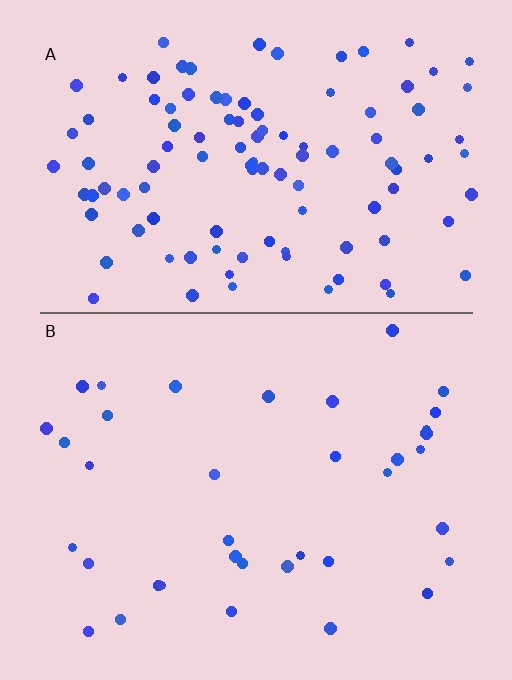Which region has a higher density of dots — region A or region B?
A (the top).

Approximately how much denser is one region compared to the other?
Approximately 2.9× — region A over region B.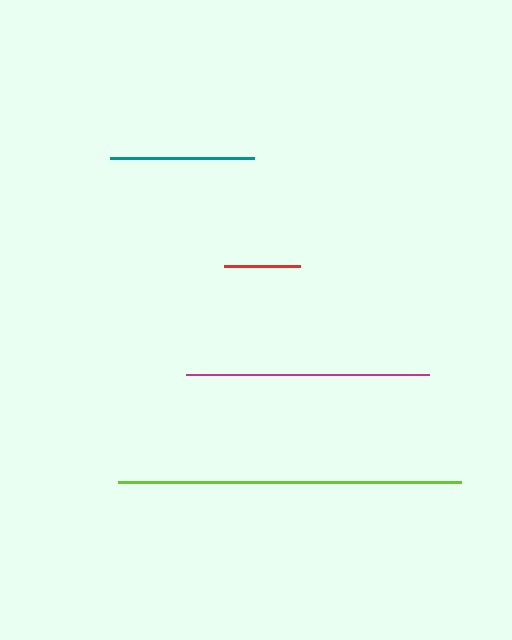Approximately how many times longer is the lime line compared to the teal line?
The lime line is approximately 2.4 times the length of the teal line.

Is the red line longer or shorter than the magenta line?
The magenta line is longer than the red line.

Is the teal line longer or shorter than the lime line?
The lime line is longer than the teal line.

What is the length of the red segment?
The red segment is approximately 76 pixels long.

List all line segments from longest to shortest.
From longest to shortest: lime, magenta, teal, red.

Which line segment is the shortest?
The red line is the shortest at approximately 76 pixels.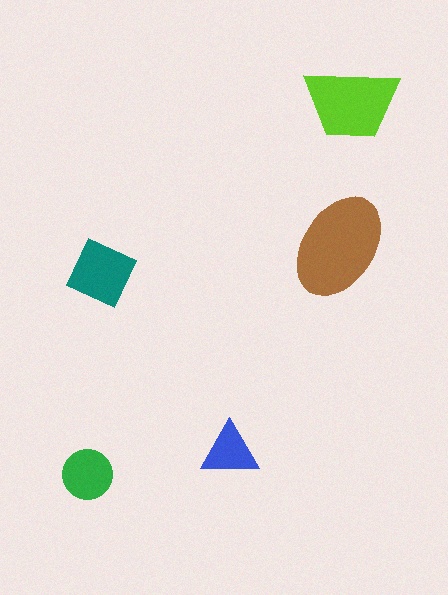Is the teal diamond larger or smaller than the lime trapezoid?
Smaller.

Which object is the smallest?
The blue triangle.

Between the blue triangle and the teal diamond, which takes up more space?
The teal diamond.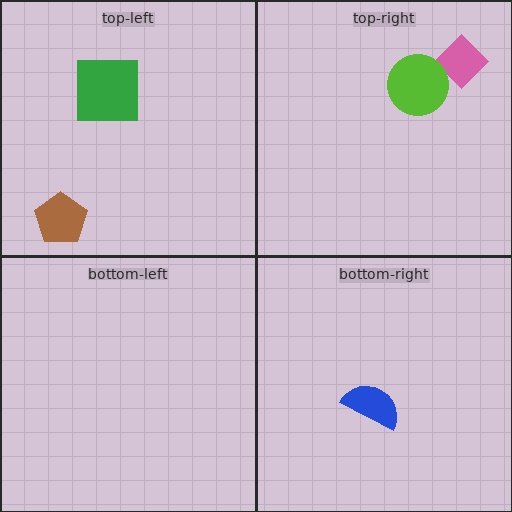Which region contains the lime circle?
The top-right region.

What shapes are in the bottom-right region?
The blue semicircle.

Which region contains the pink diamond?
The top-right region.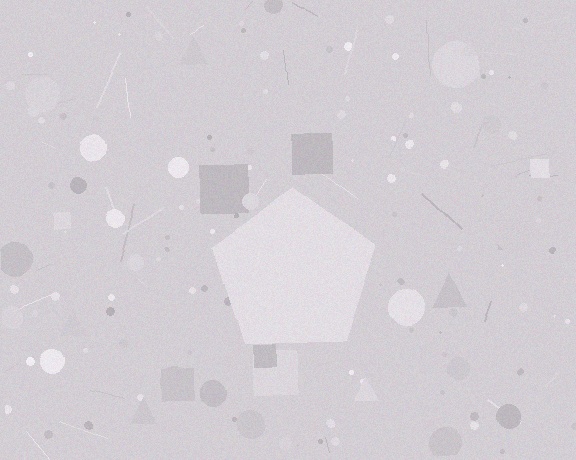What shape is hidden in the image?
A pentagon is hidden in the image.